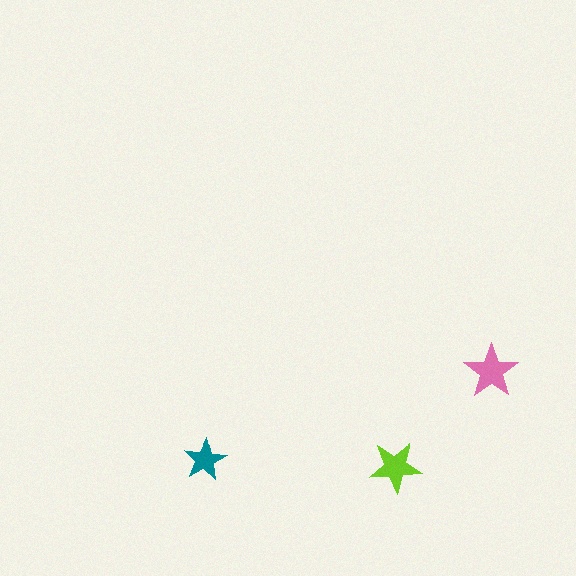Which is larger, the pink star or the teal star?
The pink one.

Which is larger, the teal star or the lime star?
The lime one.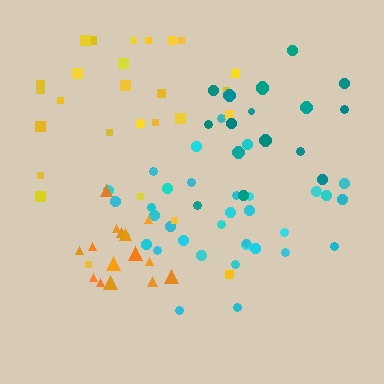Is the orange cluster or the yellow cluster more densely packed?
Orange.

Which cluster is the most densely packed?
Cyan.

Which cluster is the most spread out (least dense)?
Yellow.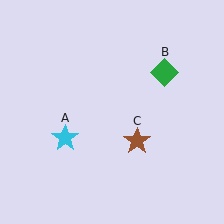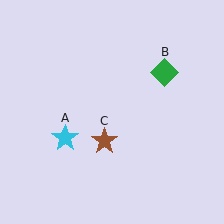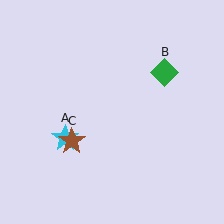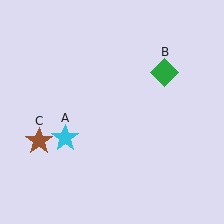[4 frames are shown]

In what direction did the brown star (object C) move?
The brown star (object C) moved left.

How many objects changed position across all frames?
1 object changed position: brown star (object C).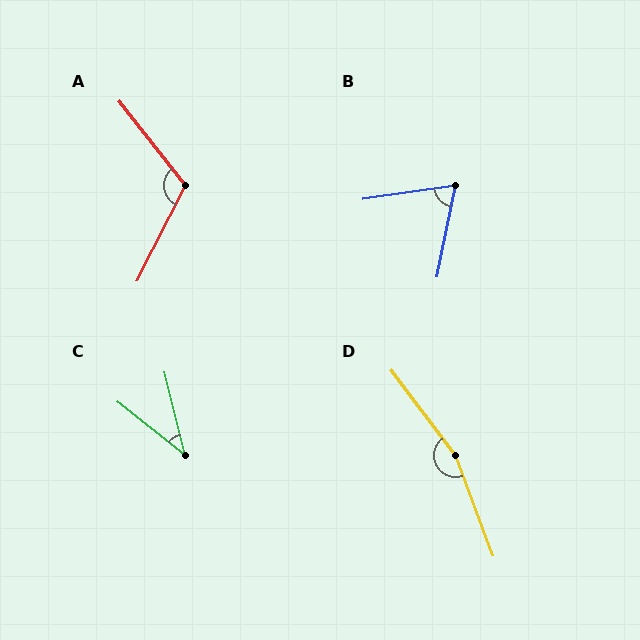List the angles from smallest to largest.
C (38°), B (70°), A (115°), D (164°).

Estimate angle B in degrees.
Approximately 70 degrees.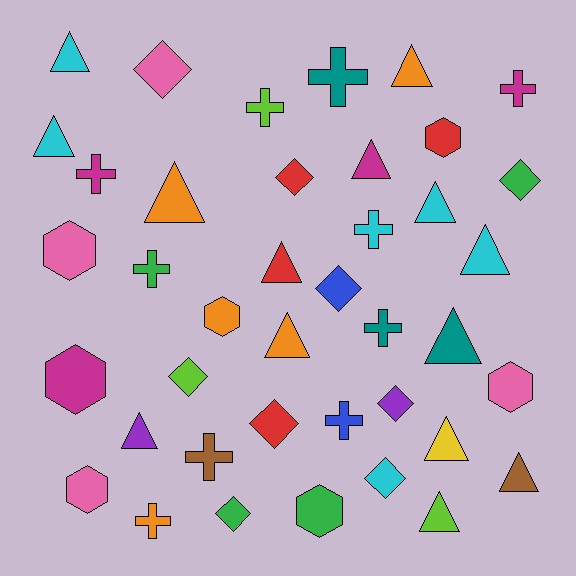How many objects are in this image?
There are 40 objects.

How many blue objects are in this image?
There are 2 blue objects.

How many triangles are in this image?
There are 14 triangles.